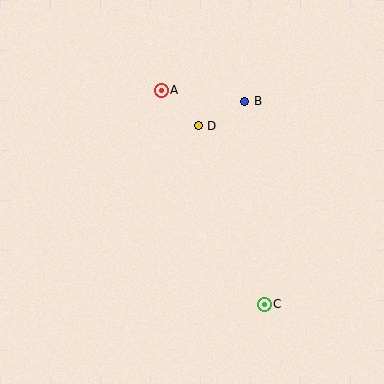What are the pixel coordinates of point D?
Point D is at (198, 126).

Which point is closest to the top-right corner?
Point B is closest to the top-right corner.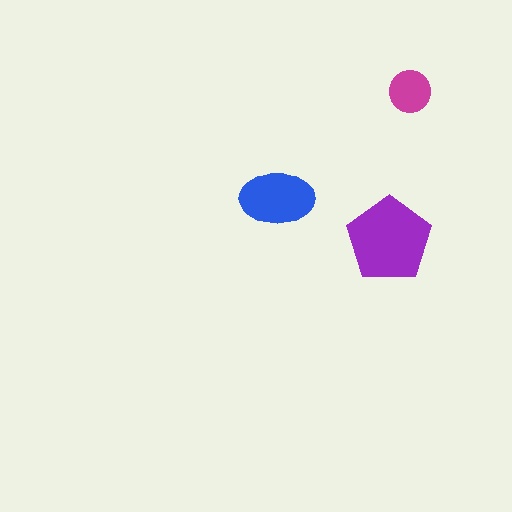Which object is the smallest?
The magenta circle.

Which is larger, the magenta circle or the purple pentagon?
The purple pentagon.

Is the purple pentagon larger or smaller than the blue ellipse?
Larger.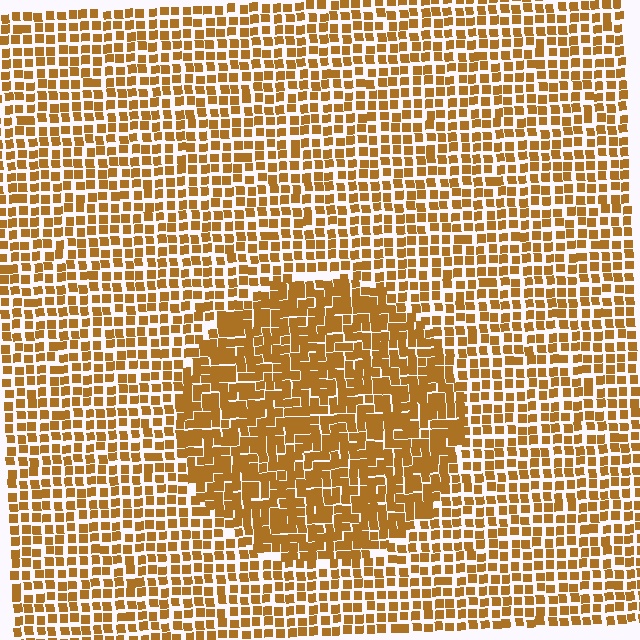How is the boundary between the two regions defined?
The boundary is defined by a change in element density (approximately 1.6x ratio). All elements are the same color, size, and shape.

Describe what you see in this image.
The image contains small brown elements arranged at two different densities. A circle-shaped region is visible where the elements are more densely packed than the surrounding area.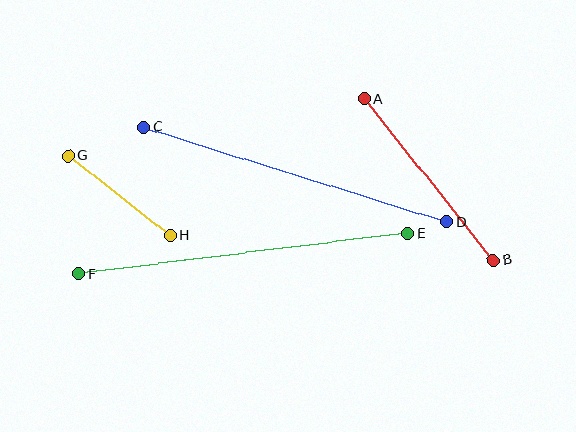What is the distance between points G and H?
The distance is approximately 129 pixels.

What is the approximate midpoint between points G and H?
The midpoint is at approximately (120, 196) pixels.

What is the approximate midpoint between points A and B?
The midpoint is at approximately (429, 179) pixels.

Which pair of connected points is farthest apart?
Points E and F are farthest apart.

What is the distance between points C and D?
The distance is approximately 318 pixels.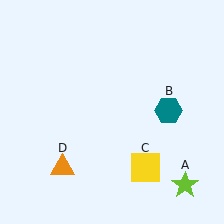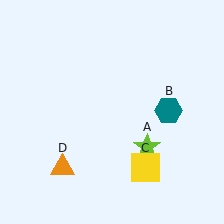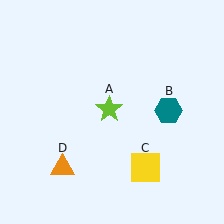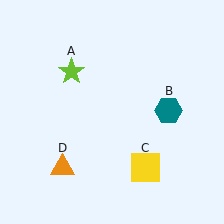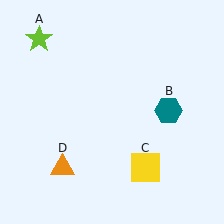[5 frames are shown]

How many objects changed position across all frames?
1 object changed position: lime star (object A).